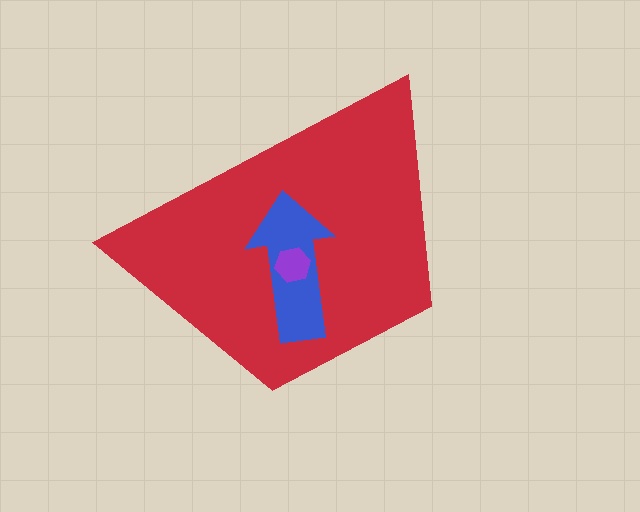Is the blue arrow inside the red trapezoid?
Yes.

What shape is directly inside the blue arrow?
The purple hexagon.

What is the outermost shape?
The red trapezoid.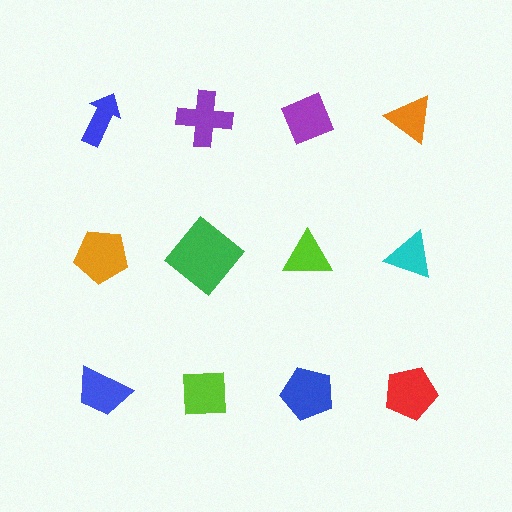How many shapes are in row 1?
4 shapes.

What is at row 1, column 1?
A blue arrow.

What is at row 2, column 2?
A green diamond.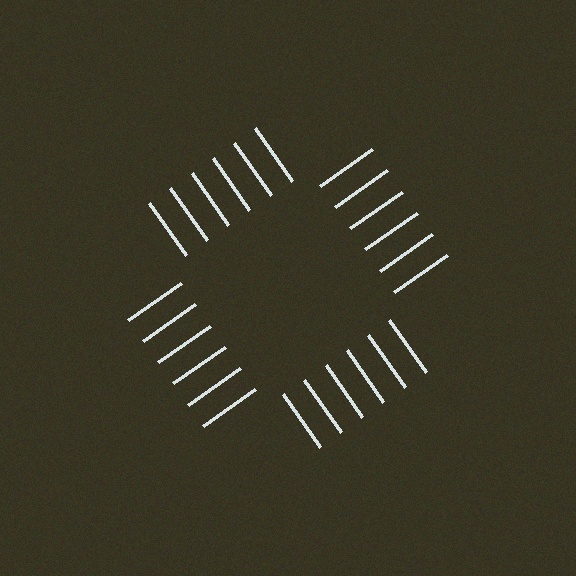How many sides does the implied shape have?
4 sides — the line-ends trace a square.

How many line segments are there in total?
24 — 6 along each of the 4 edges.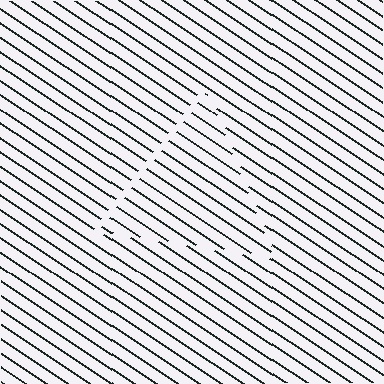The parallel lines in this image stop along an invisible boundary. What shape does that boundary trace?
An illusory triangle. The interior of the shape contains the same grating, shifted by half a period — the contour is defined by the phase discontinuity where line-ends from the inner and outer gratings abut.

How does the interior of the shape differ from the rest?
The interior of the shape contains the same grating, shifted by half a period — the contour is defined by the phase discontinuity where line-ends from the inner and outer gratings abut.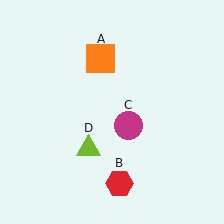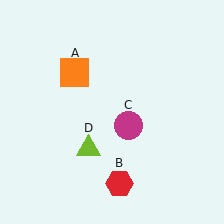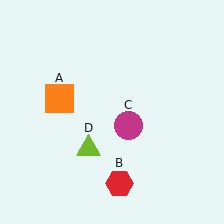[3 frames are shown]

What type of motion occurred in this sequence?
The orange square (object A) rotated counterclockwise around the center of the scene.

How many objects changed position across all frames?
1 object changed position: orange square (object A).